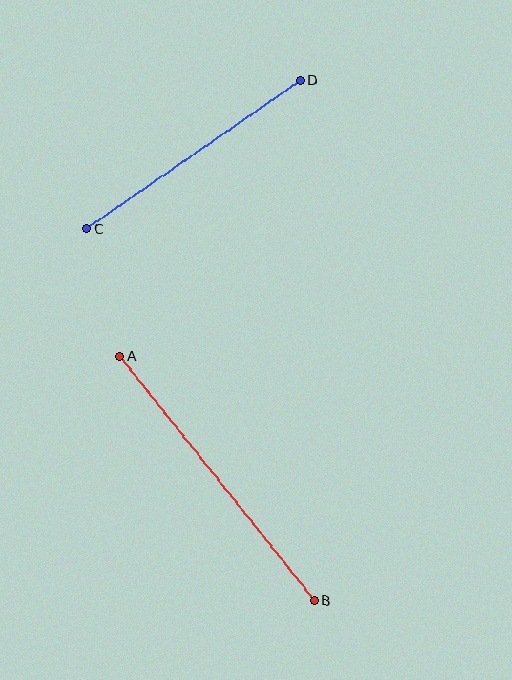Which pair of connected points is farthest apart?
Points A and B are farthest apart.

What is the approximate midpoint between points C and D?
The midpoint is at approximately (194, 154) pixels.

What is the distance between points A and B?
The distance is approximately 313 pixels.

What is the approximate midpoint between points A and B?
The midpoint is at approximately (217, 478) pixels.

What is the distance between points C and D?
The distance is approximately 260 pixels.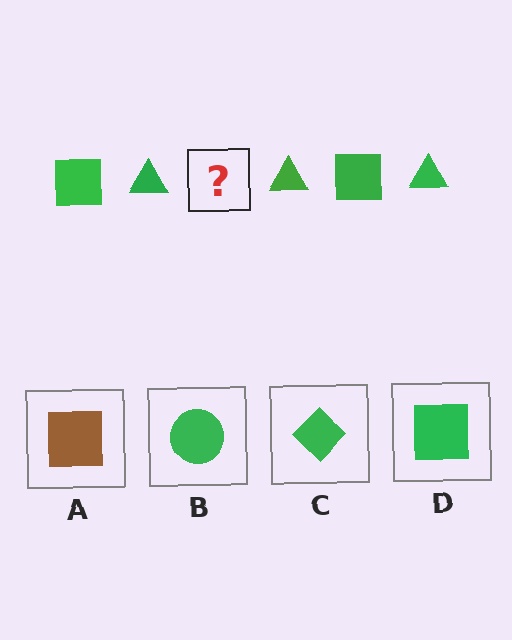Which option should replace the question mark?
Option D.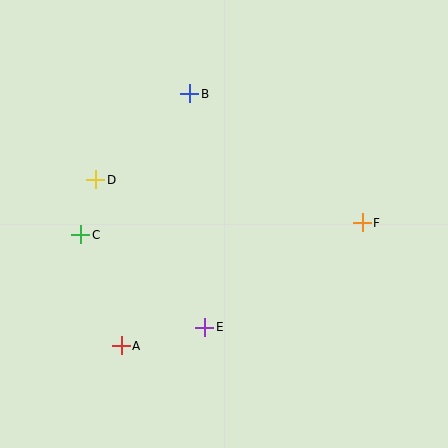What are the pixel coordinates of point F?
Point F is at (362, 223).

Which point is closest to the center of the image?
Point E at (205, 327) is closest to the center.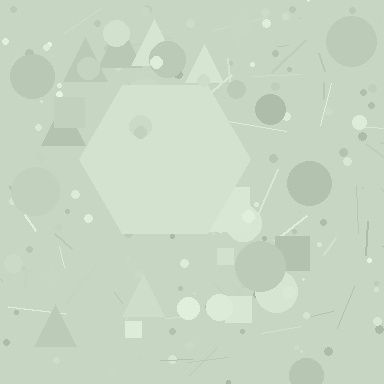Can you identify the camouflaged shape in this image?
The camouflaged shape is a hexagon.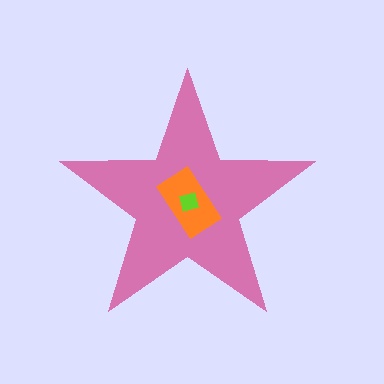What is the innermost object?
The lime square.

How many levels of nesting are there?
3.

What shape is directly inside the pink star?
The orange rectangle.